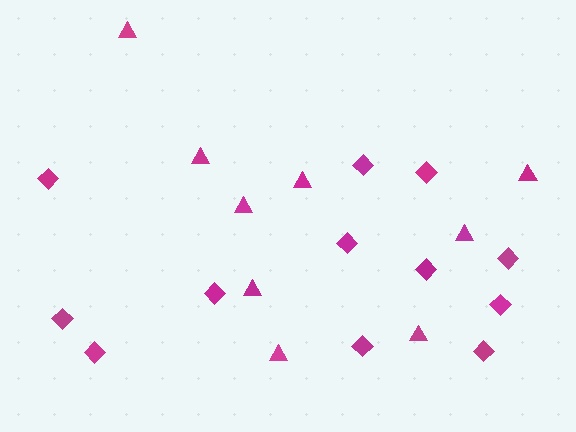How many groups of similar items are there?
There are 2 groups: one group of triangles (9) and one group of diamonds (12).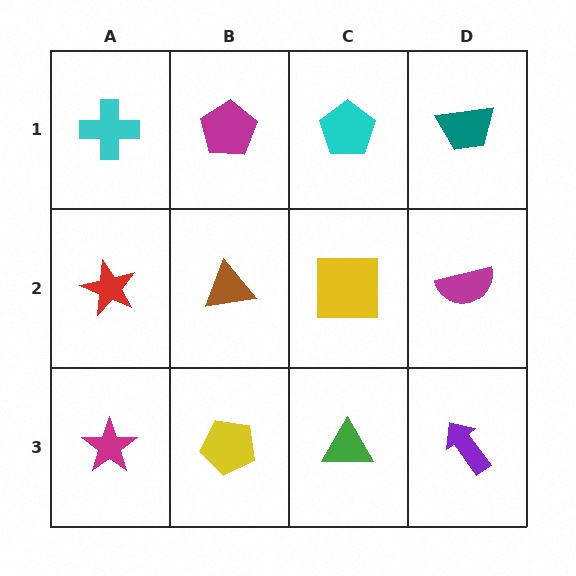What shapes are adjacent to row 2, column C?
A cyan pentagon (row 1, column C), a green triangle (row 3, column C), a brown triangle (row 2, column B), a magenta semicircle (row 2, column D).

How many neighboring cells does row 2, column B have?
4.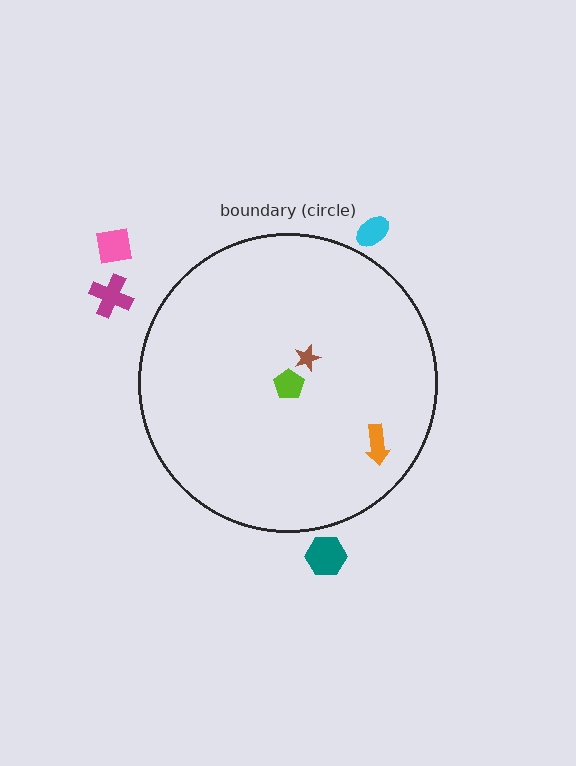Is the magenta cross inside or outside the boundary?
Outside.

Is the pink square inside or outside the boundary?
Outside.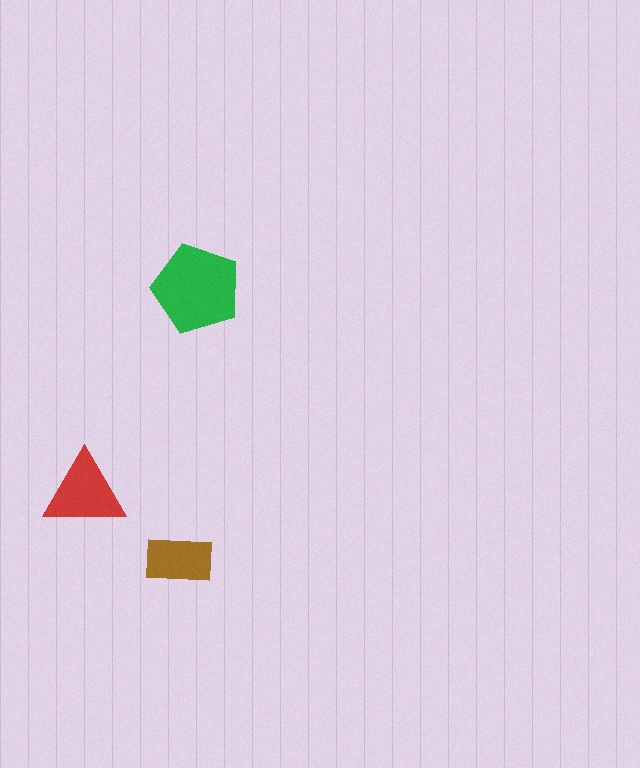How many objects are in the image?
There are 3 objects in the image.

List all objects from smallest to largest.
The brown rectangle, the red triangle, the green pentagon.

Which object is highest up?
The green pentagon is topmost.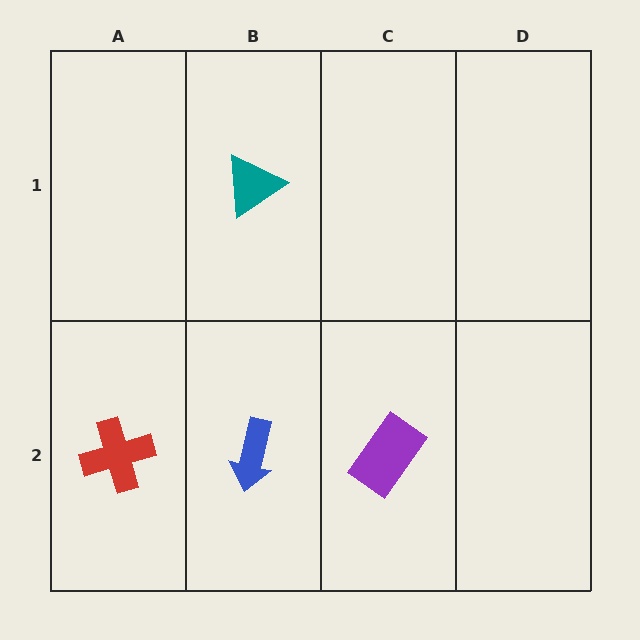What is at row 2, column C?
A purple rectangle.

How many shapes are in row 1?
1 shape.